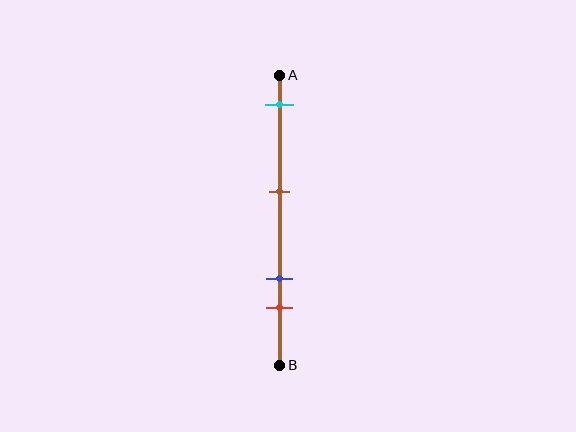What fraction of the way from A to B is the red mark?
The red mark is approximately 80% (0.8) of the way from A to B.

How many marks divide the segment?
There are 4 marks dividing the segment.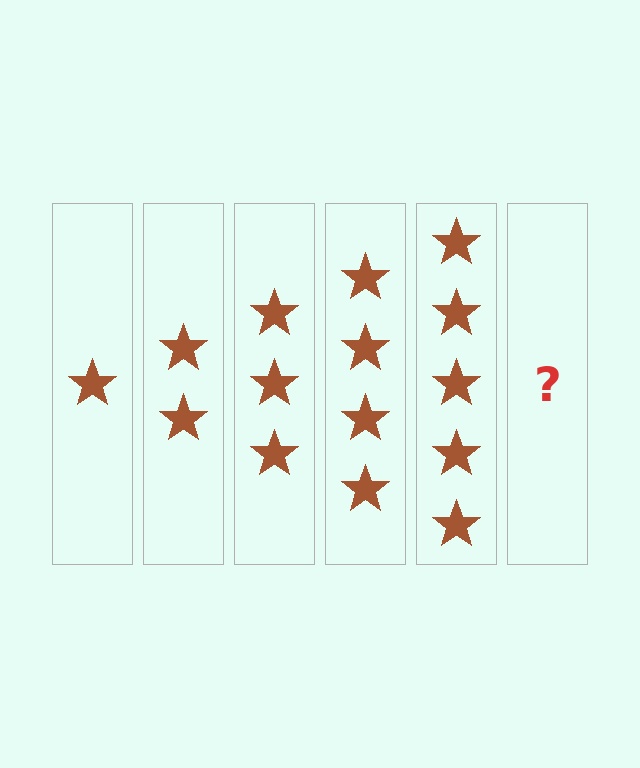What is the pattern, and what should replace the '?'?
The pattern is that each step adds one more star. The '?' should be 6 stars.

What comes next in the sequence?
The next element should be 6 stars.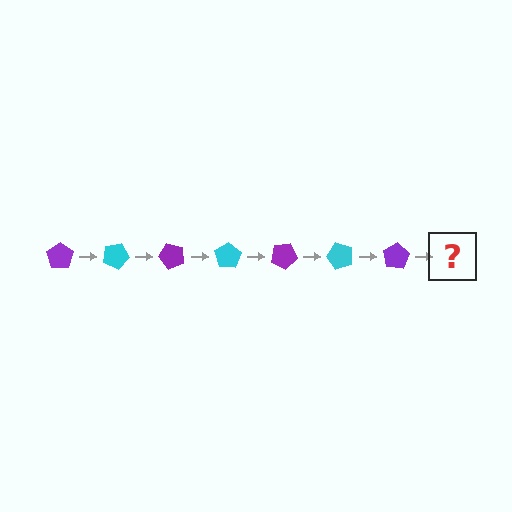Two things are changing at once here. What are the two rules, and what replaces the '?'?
The two rules are that it rotates 25 degrees each step and the color cycles through purple and cyan. The '?' should be a cyan pentagon, rotated 175 degrees from the start.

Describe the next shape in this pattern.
It should be a cyan pentagon, rotated 175 degrees from the start.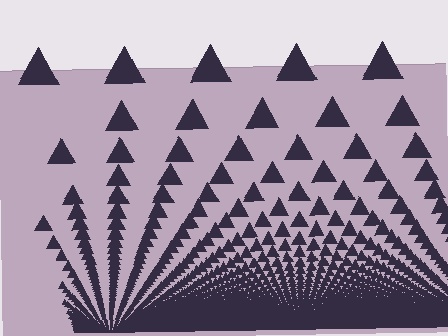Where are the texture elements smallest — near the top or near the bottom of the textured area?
Near the bottom.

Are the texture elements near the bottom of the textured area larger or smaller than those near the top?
Smaller. The gradient is inverted — elements near the bottom are smaller and denser.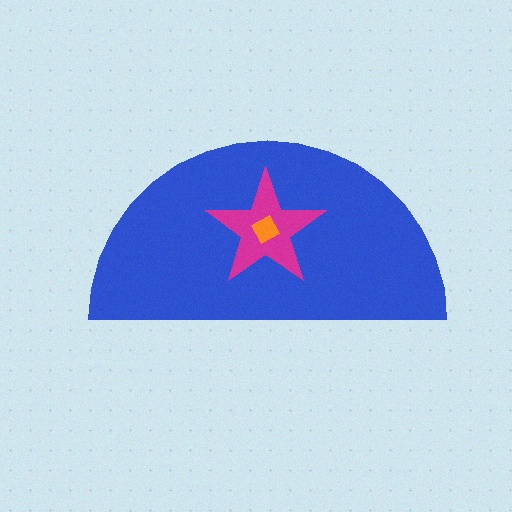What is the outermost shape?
The blue semicircle.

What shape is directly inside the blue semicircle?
The magenta star.